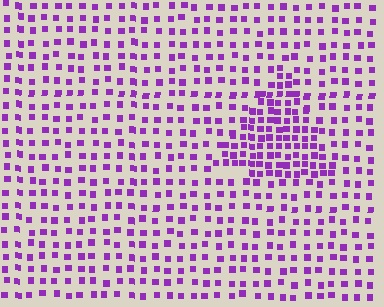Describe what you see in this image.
The image contains small purple elements arranged at two different densities. A triangle-shaped region is visible where the elements are more densely packed than the surrounding area.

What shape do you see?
I see a triangle.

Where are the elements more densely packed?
The elements are more densely packed inside the triangle boundary.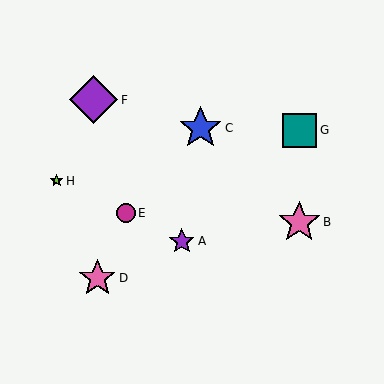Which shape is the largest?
The purple diamond (labeled F) is the largest.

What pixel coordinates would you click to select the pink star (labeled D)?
Click at (97, 278) to select the pink star D.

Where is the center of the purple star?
The center of the purple star is at (182, 241).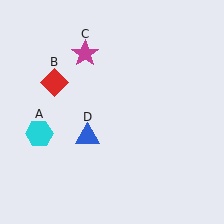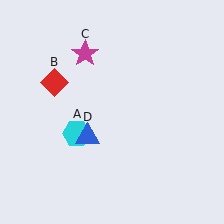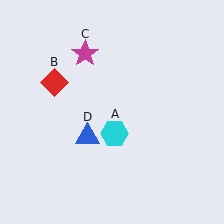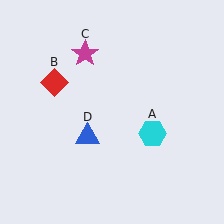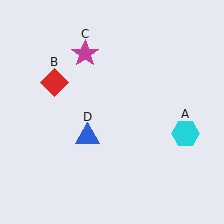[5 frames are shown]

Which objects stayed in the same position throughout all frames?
Red diamond (object B) and magenta star (object C) and blue triangle (object D) remained stationary.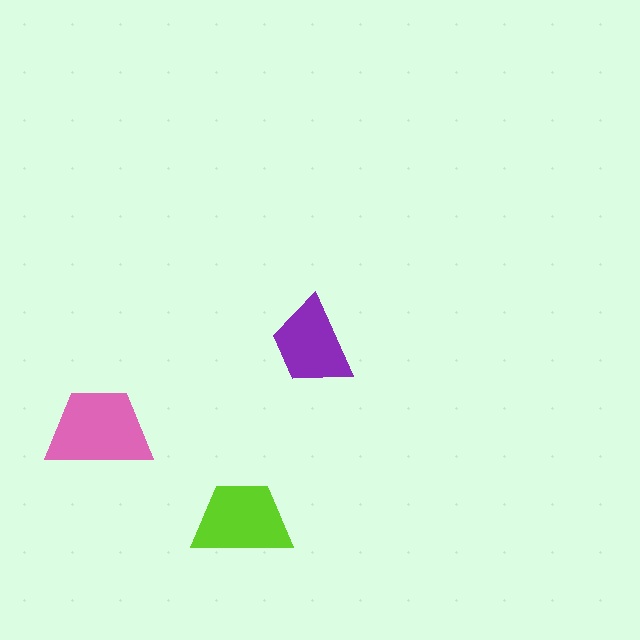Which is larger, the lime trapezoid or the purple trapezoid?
The lime one.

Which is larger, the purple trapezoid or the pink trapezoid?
The pink one.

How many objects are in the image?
There are 3 objects in the image.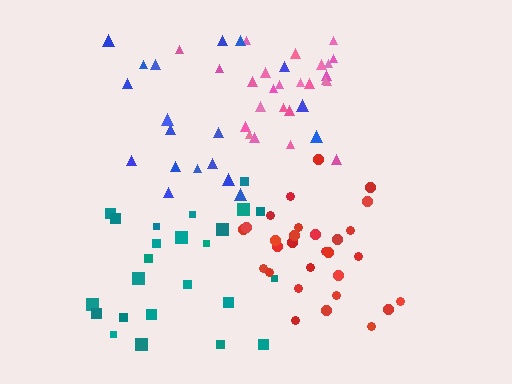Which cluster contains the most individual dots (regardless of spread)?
Red (29).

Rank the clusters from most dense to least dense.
pink, red, teal, blue.